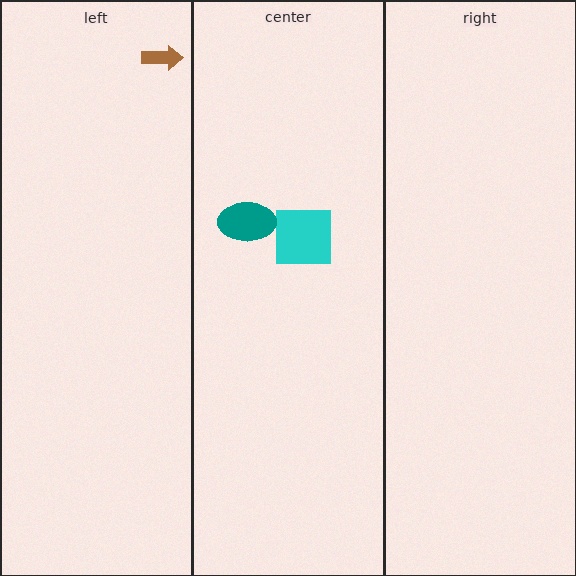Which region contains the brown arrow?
The left region.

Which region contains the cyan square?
The center region.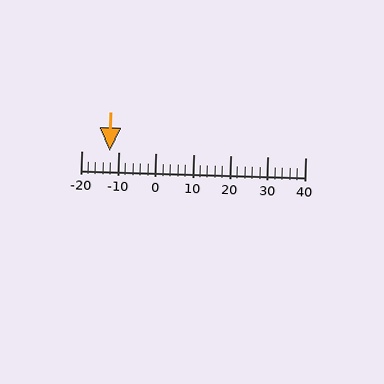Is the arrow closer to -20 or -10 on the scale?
The arrow is closer to -10.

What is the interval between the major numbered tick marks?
The major tick marks are spaced 10 units apart.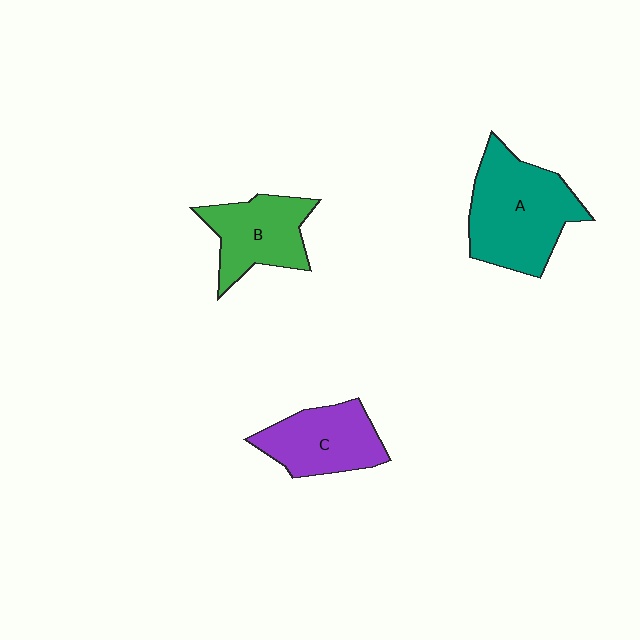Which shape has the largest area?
Shape A (teal).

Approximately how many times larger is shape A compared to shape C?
Approximately 1.5 times.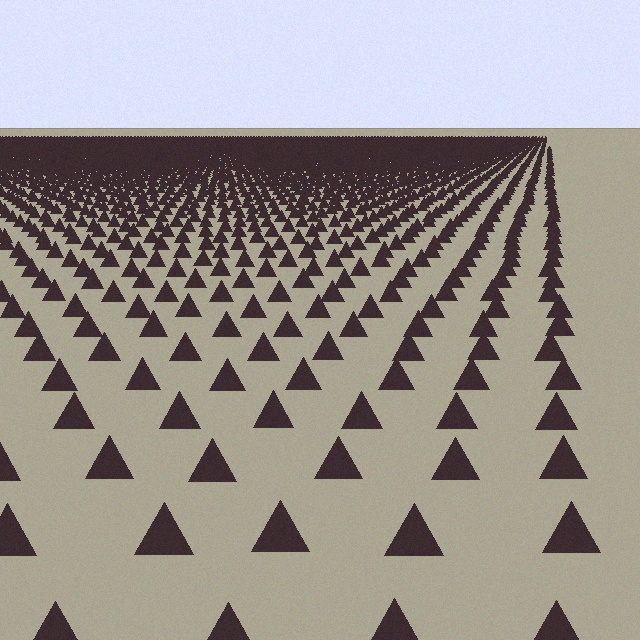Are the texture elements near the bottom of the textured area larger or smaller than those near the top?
Larger. Near the bottom, elements are closer to the viewer and appear at a bigger on-screen size.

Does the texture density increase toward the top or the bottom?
Density increases toward the top.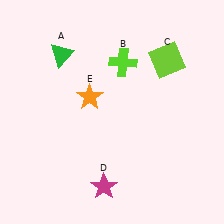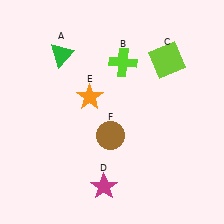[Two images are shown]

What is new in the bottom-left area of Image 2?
A brown circle (F) was added in the bottom-left area of Image 2.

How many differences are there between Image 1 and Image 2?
There is 1 difference between the two images.